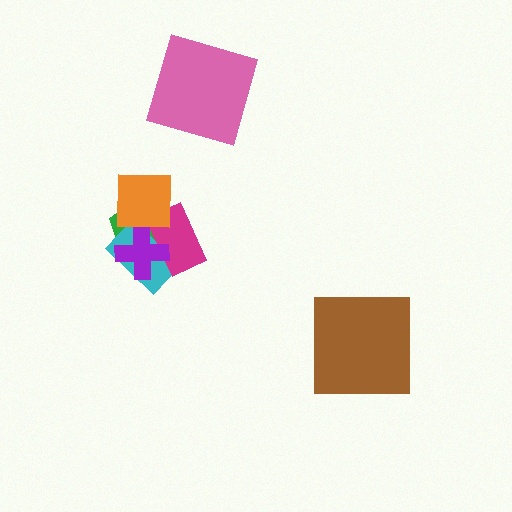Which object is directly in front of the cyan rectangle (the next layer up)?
The magenta rectangle is directly in front of the cyan rectangle.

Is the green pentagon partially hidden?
Yes, it is partially covered by another shape.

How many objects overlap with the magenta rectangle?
4 objects overlap with the magenta rectangle.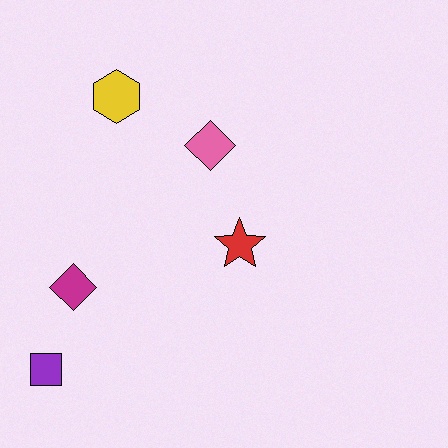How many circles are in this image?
There are no circles.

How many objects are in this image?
There are 5 objects.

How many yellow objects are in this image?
There is 1 yellow object.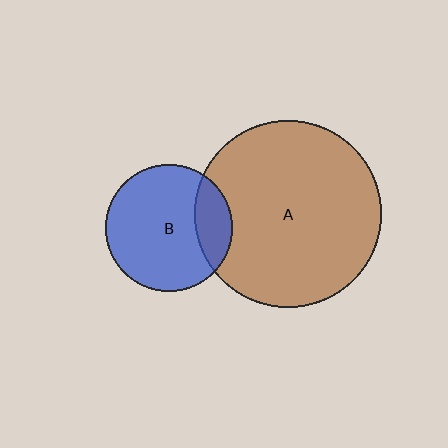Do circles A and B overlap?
Yes.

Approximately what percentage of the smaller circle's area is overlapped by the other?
Approximately 20%.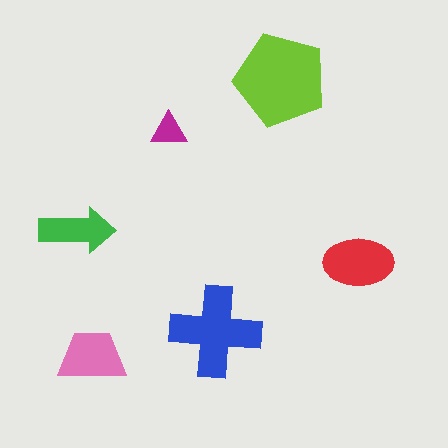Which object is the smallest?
The magenta triangle.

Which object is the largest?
The lime pentagon.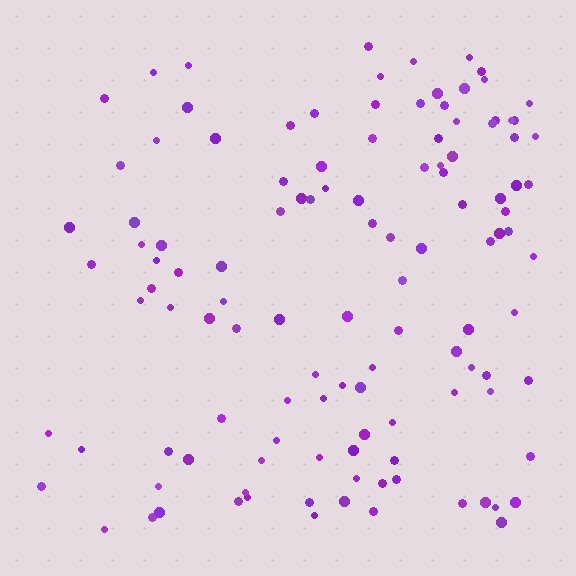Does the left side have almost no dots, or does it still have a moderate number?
Still a moderate number, just noticeably fewer than the right.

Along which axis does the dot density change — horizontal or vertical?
Horizontal.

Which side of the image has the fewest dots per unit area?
The left.